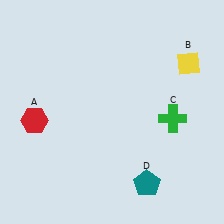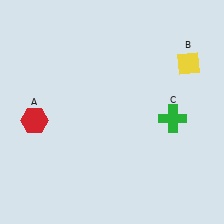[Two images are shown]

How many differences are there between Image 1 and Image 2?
There is 1 difference between the two images.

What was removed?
The teal pentagon (D) was removed in Image 2.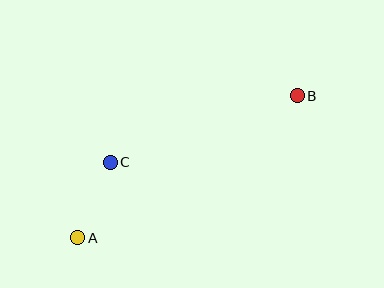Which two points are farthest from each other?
Points A and B are farthest from each other.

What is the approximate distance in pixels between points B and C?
The distance between B and C is approximately 198 pixels.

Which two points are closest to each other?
Points A and C are closest to each other.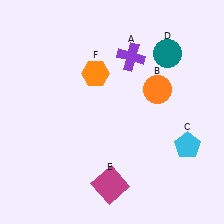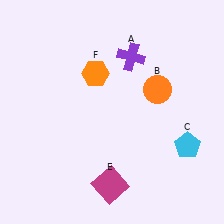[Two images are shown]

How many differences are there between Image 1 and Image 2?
There is 1 difference between the two images.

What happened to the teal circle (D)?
The teal circle (D) was removed in Image 2. It was in the top-right area of Image 1.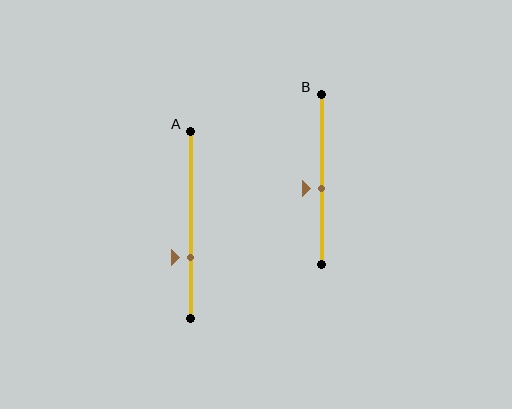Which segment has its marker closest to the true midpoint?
Segment B has its marker closest to the true midpoint.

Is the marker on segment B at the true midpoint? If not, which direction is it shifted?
No, the marker on segment B is shifted downward by about 5% of the segment length.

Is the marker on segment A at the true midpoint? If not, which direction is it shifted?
No, the marker on segment A is shifted downward by about 17% of the segment length.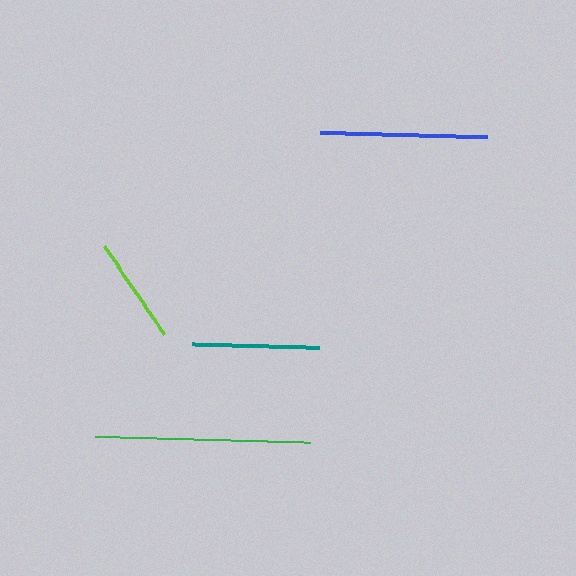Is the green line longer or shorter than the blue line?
The green line is longer than the blue line.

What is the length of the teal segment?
The teal segment is approximately 127 pixels long.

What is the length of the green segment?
The green segment is approximately 215 pixels long.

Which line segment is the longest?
The green line is the longest at approximately 215 pixels.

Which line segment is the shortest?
The lime line is the shortest at approximately 106 pixels.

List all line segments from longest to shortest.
From longest to shortest: green, blue, teal, lime.